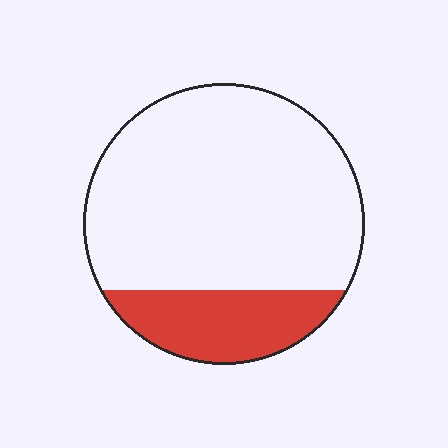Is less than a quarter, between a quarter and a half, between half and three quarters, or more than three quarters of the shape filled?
Less than a quarter.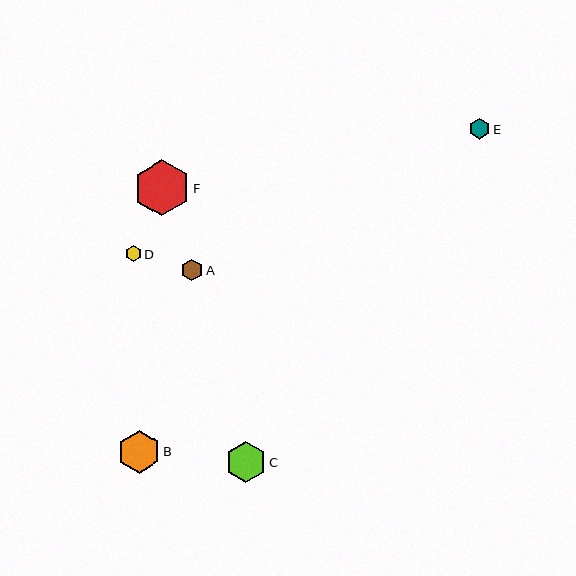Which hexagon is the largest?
Hexagon F is the largest with a size of approximately 56 pixels.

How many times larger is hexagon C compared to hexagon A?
Hexagon C is approximately 1.9 times the size of hexagon A.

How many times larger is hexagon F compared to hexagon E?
Hexagon F is approximately 2.7 times the size of hexagon E.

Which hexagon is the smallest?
Hexagon D is the smallest with a size of approximately 15 pixels.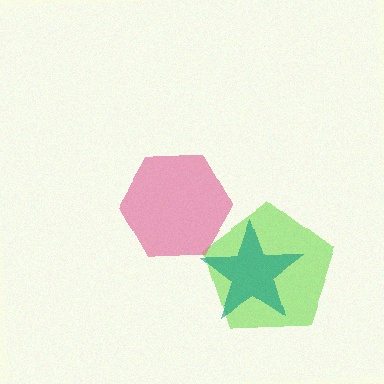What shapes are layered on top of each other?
The layered shapes are: a lime pentagon, a pink hexagon, a teal star.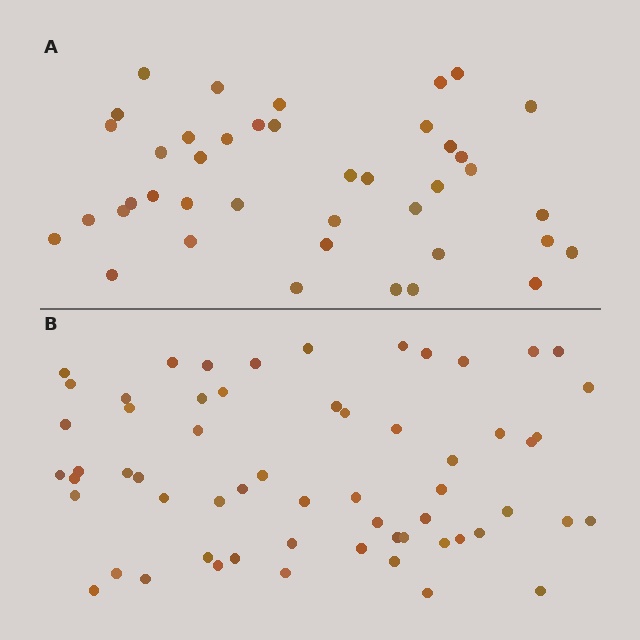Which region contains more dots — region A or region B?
Region B (the bottom region) has more dots.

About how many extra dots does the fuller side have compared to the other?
Region B has approximately 20 more dots than region A.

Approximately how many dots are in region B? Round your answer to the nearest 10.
About 60 dots.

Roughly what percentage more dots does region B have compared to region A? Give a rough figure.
About 45% more.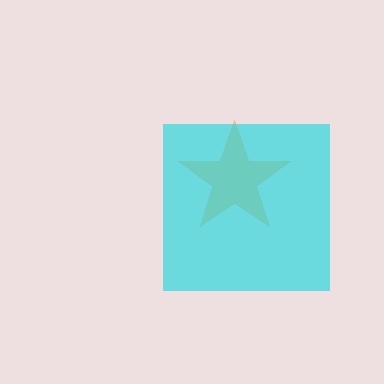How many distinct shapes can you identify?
There are 2 distinct shapes: an orange star, a cyan square.